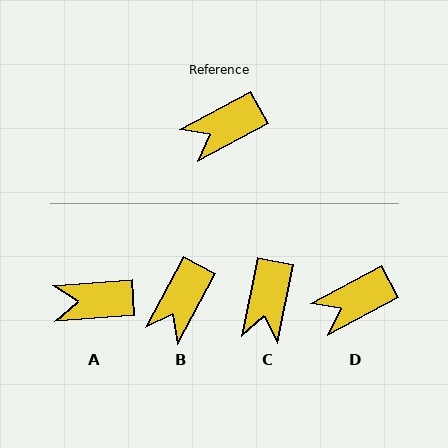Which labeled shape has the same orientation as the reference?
D.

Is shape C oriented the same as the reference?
No, it is off by about 50 degrees.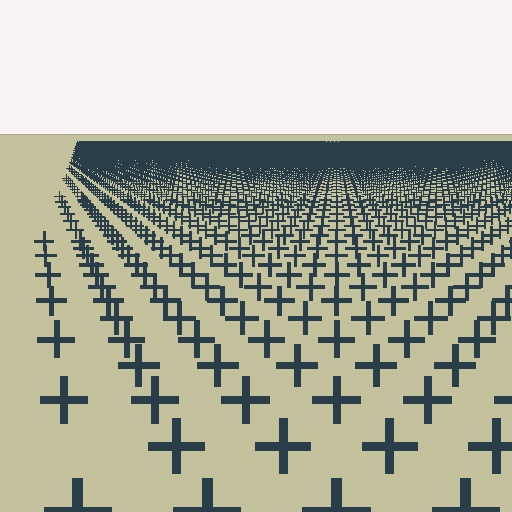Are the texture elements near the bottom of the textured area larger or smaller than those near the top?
Larger. Near the bottom, elements are closer to the viewer and appear at a bigger on-screen size.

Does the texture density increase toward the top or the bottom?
Density increases toward the top.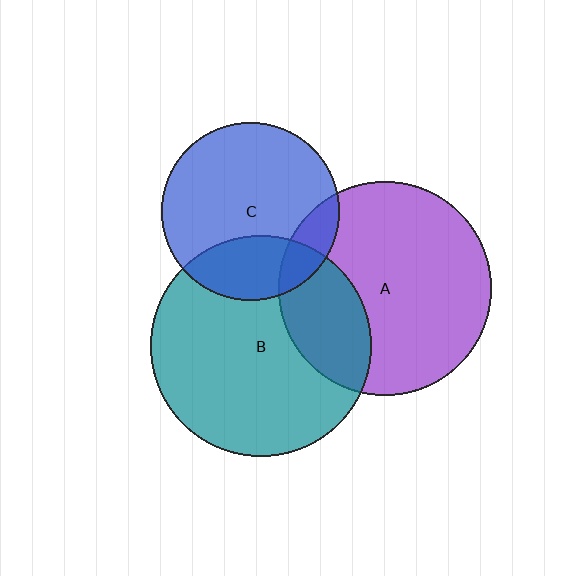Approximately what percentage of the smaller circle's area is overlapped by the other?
Approximately 15%.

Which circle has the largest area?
Circle B (teal).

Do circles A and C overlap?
Yes.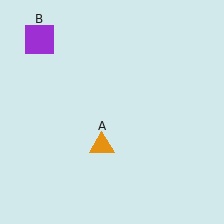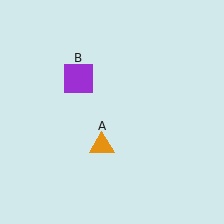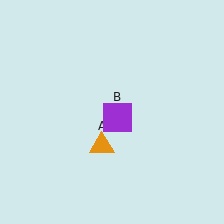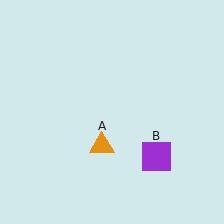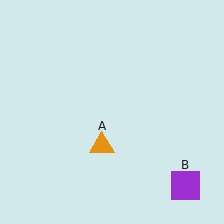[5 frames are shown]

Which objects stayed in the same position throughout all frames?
Orange triangle (object A) remained stationary.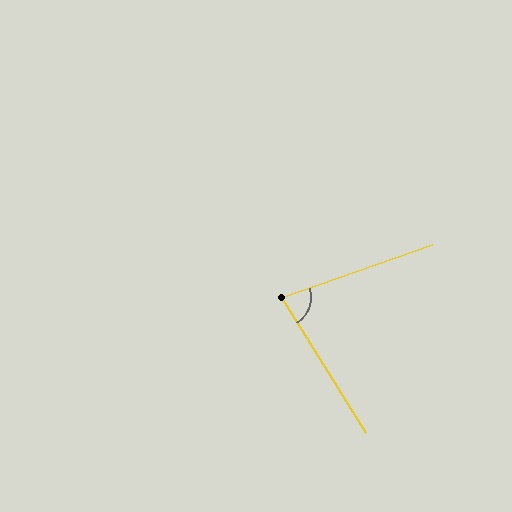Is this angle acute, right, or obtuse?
It is acute.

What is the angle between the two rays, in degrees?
Approximately 78 degrees.